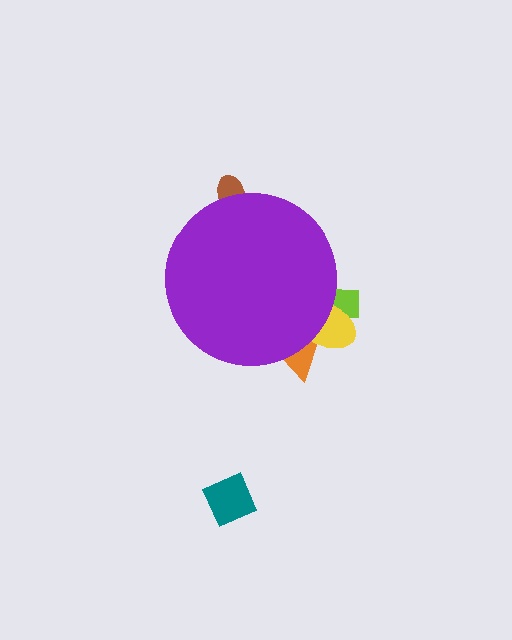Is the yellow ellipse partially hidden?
Yes, the yellow ellipse is partially hidden behind the purple circle.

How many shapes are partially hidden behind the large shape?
4 shapes are partially hidden.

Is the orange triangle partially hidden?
Yes, the orange triangle is partially hidden behind the purple circle.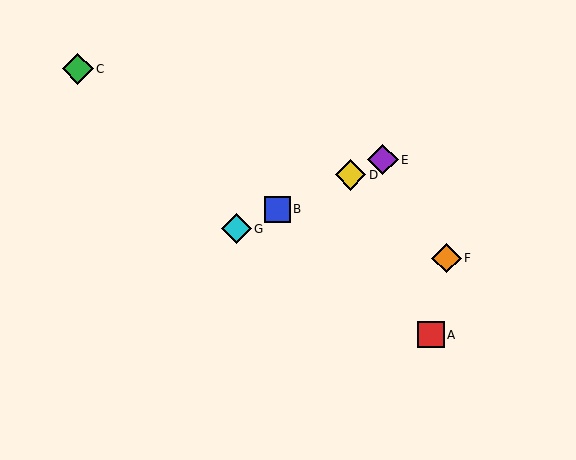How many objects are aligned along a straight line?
4 objects (B, D, E, G) are aligned along a straight line.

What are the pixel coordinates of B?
Object B is at (278, 209).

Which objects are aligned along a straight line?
Objects B, D, E, G are aligned along a straight line.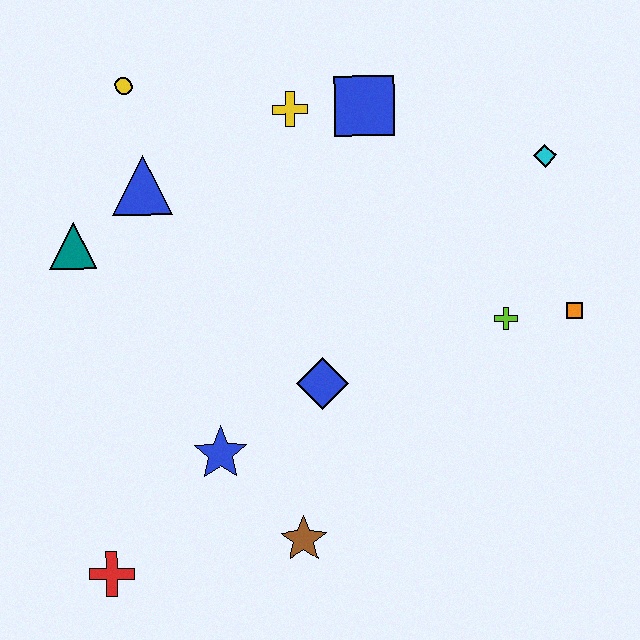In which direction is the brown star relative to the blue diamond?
The brown star is below the blue diamond.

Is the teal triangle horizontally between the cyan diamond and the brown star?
No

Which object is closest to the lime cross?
The orange square is closest to the lime cross.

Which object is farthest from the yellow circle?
The orange square is farthest from the yellow circle.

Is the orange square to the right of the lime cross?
Yes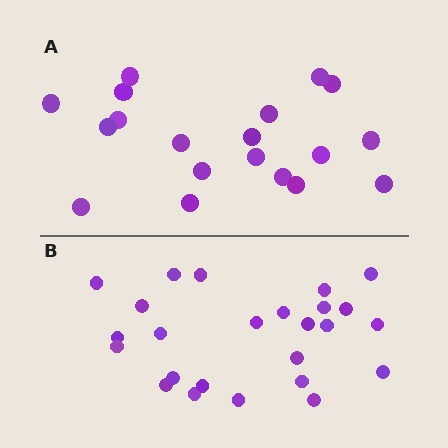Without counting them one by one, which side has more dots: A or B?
Region B (the bottom region) has more dots.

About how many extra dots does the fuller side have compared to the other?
Region B has about 6 more dots than region A.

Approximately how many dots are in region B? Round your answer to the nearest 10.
About 20 dots. (The exact count is 25, which rounds to 20.)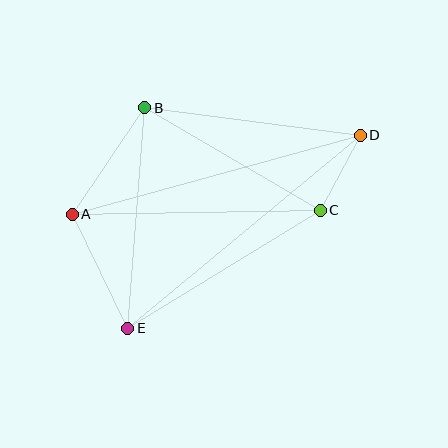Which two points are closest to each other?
Points C and D are closest to each other.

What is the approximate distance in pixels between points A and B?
The distance between A and B is approximately 129 pixels.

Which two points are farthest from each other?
Points D and E are farthest from each other.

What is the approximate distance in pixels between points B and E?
The distance between B and E is approximately 221 pixels.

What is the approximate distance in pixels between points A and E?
The distance between A and E is approximately 127 pixels.